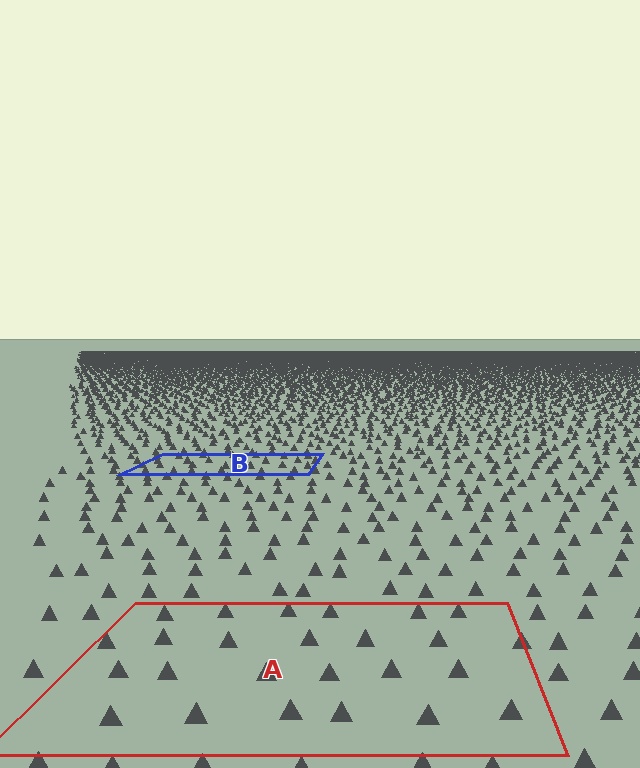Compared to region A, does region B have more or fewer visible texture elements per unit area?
Region B has more texture elements per unit area — they are packed more densely because it is farther away.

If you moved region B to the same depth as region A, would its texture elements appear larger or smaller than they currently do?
They would appear larger. At a closer depth, the same texture elements are projected at a bigger on-screen size.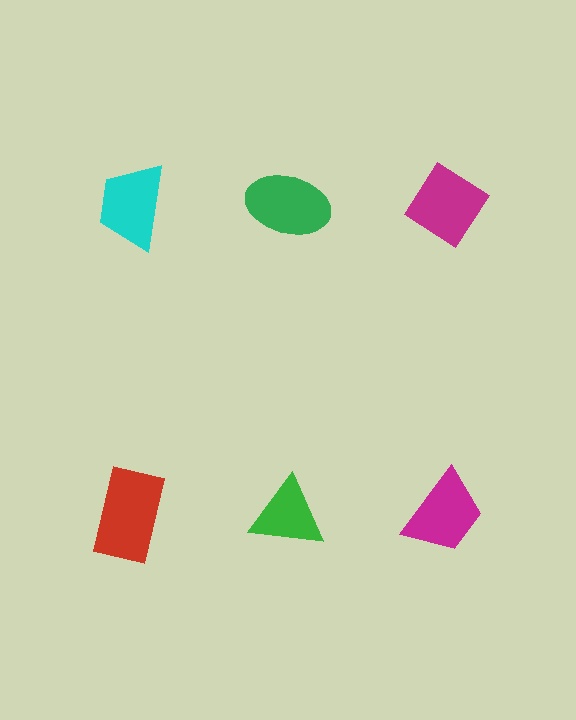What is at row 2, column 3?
A magenta trapezoid.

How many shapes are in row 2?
3 shapes.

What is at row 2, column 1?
A red rectangle.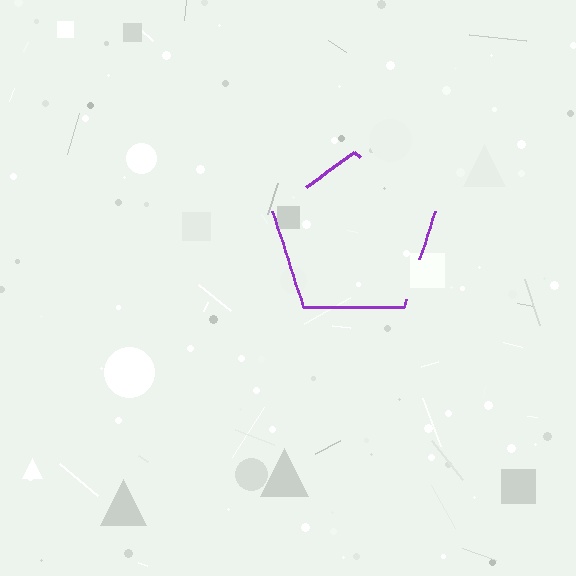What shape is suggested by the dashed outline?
The dashed outline suggests a pentagon.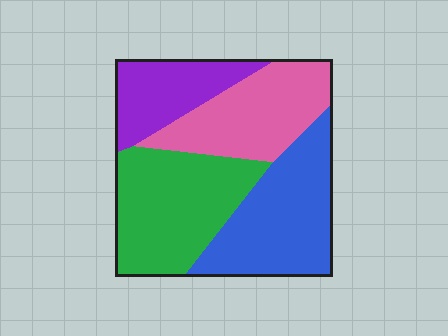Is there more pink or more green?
Green.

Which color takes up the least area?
Purple, at roughly 15%.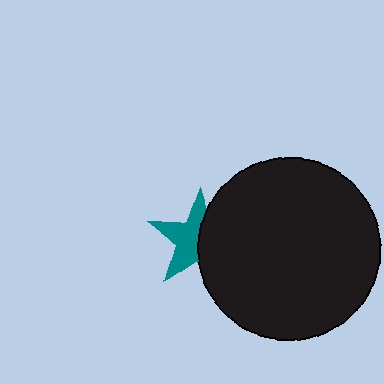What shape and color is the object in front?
The object in front is a black circle.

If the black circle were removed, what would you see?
You would see the complete teal star.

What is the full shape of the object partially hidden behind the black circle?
The partially hidden object is a teal star.